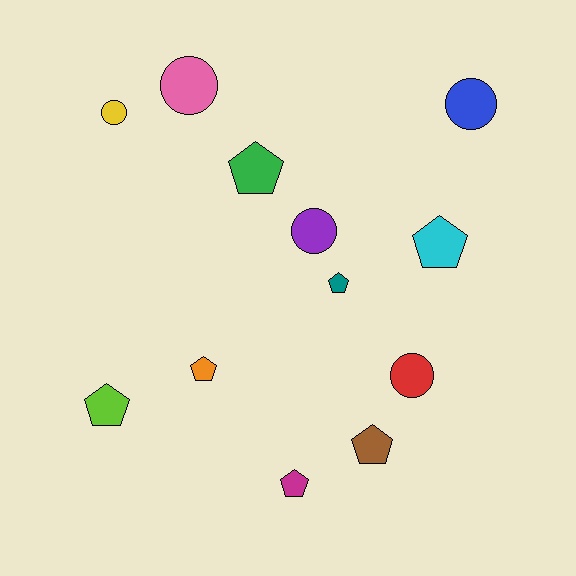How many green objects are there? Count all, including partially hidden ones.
There is 1 green object.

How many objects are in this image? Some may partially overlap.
There are 12 objects.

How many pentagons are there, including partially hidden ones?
There are 7 pentagons.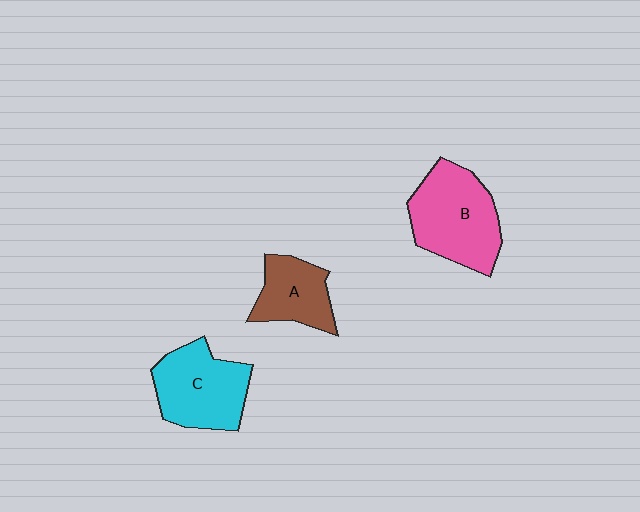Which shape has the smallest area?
Shape A (brown).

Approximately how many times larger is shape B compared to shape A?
Approximately 1.6 times.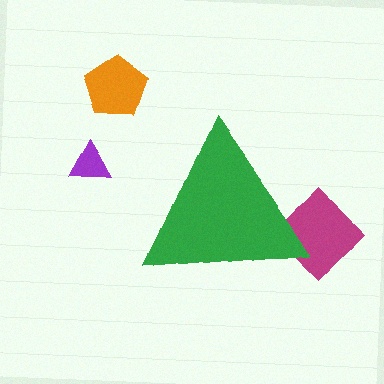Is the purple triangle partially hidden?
No, the purple triangle is fully visible.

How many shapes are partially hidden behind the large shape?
2 shapes are partially hidden.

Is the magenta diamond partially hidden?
Yes, the magenta diamond is partially hidden behind the green triangle.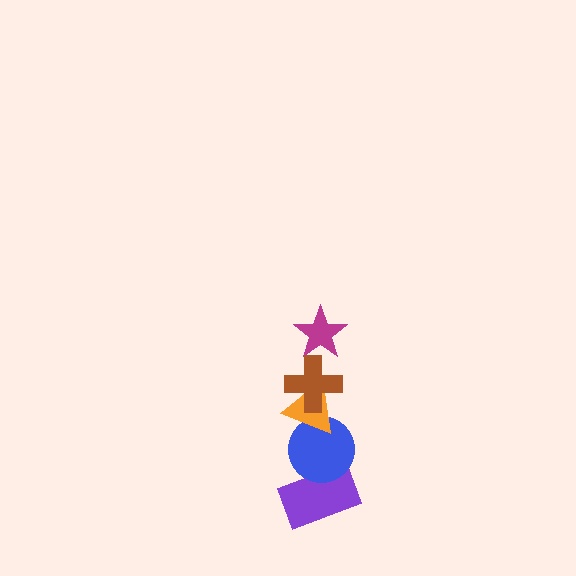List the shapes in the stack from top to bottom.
From top to bottom: the magenta star, the brown cross, the orange triangle, the blue circle, the purple rectangle.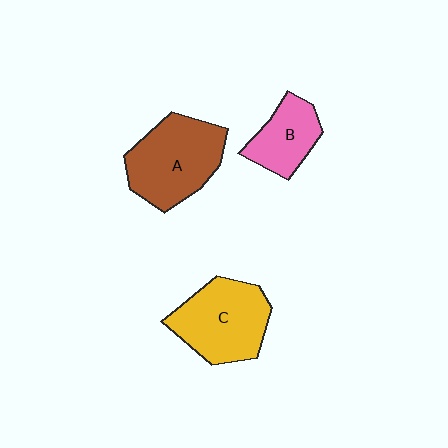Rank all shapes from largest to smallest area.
From largest to smallest: A (brown), C (yellow), B (pink).